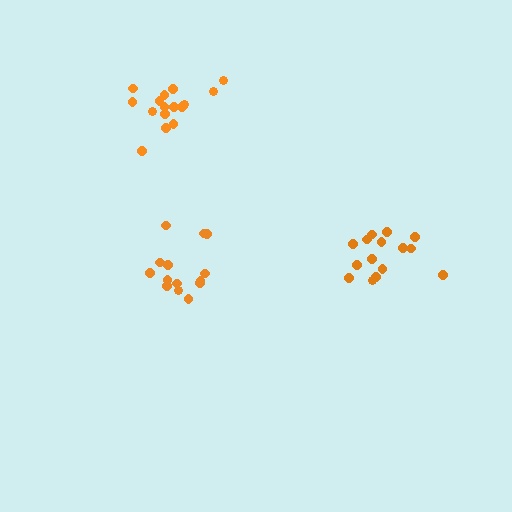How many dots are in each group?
Group 1: 14 dots, Group 2: 15 dots, Group 3: 16 dots (45 total).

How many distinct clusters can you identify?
There are 3 distinct clusters.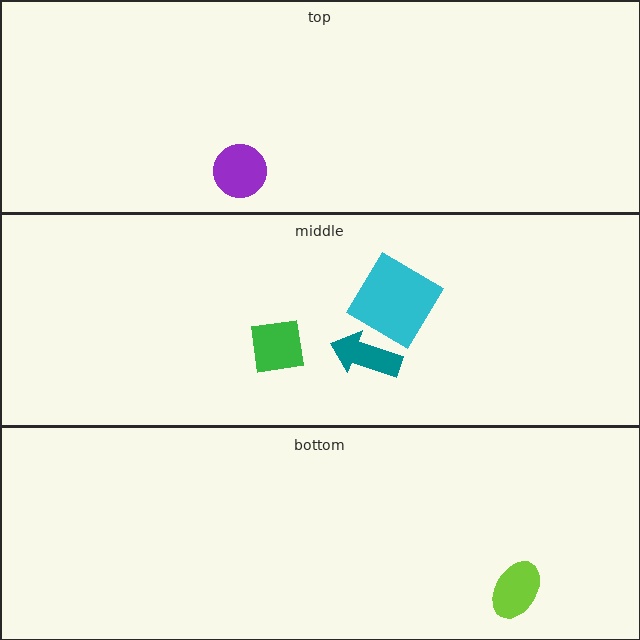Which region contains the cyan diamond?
The middle region.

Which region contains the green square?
The middle region.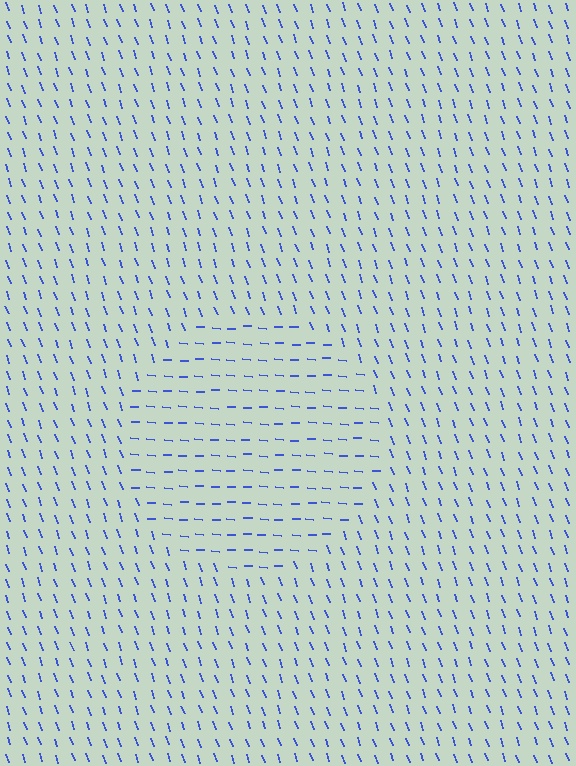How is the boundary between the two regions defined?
The boundary is defined purely by a change in line orientation (approximately 66 degrees difference). All lines are the same color and thickness.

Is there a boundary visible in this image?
Yes, there is a texture boundary formed by a change in line orientation.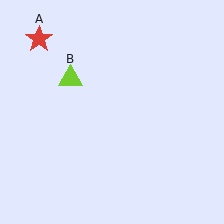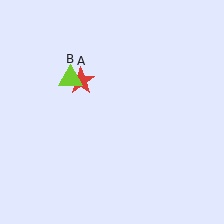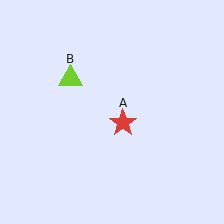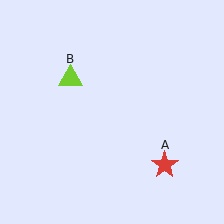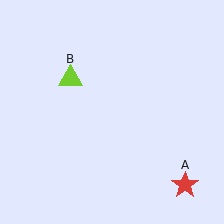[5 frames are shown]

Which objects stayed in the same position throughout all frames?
Lime triangle (object B) remained stationary.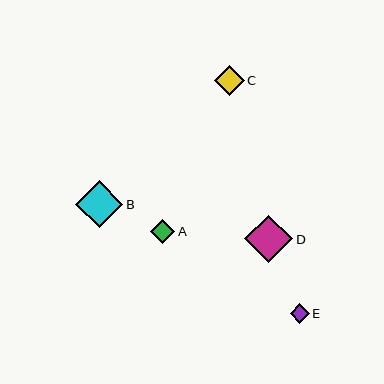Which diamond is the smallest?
Diamond E is the smallest with a size of approximately 19 pixels.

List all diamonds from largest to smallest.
From largest to smallest: D, B, C, A, E.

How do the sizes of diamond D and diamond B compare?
Diamond D and diamond B are approximately the same size.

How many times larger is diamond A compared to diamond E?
Diamond A is approximately 1.2 times the size of diamond E.